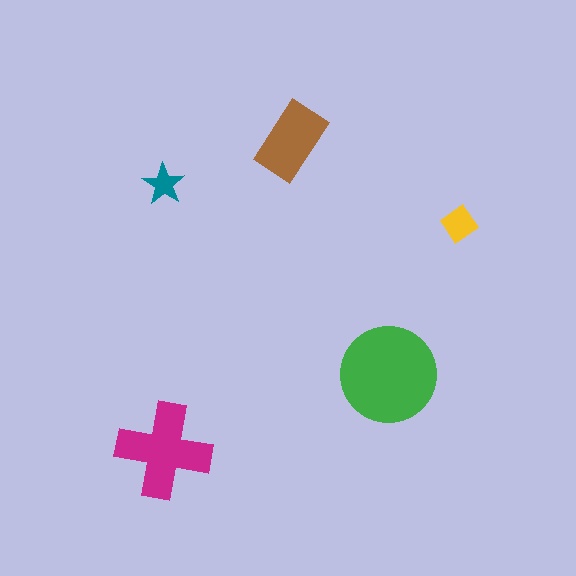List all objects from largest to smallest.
The green circle, the magenta cross, the brown rectangle, the yellow diamond, the teal star.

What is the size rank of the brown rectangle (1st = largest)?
3rd.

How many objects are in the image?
There are 5 objects in the image.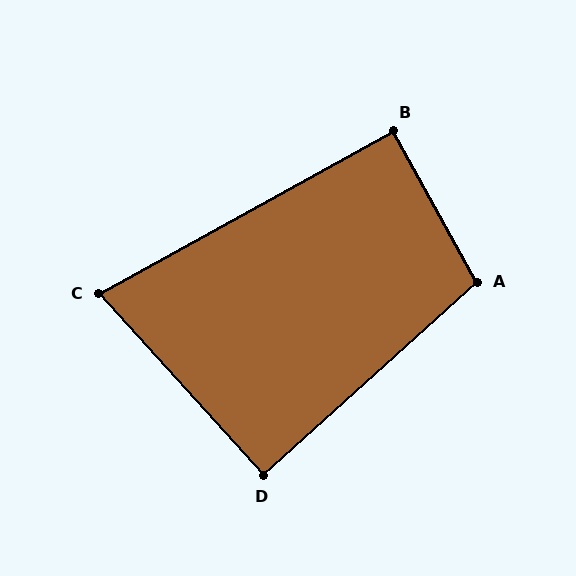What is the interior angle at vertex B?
Approximately 90 degrees (approximately right).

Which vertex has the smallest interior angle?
C, at approximately 77 degrees.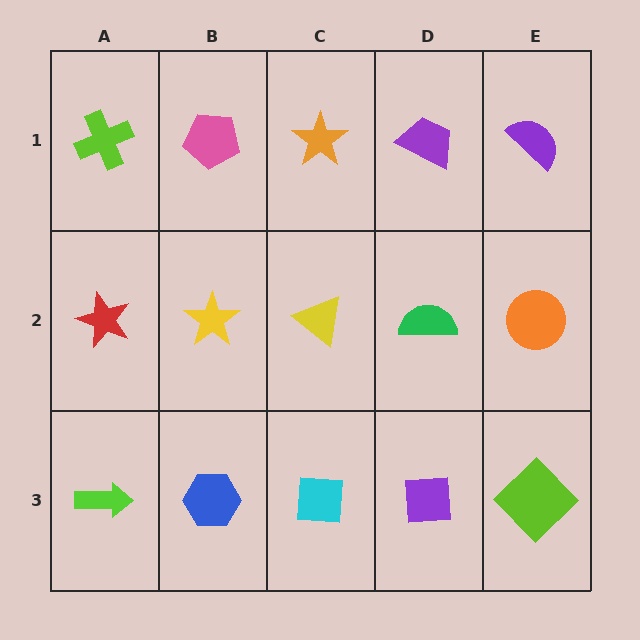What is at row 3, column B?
A blue hexagon.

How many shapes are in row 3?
5 shapes.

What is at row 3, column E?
A lime diamond.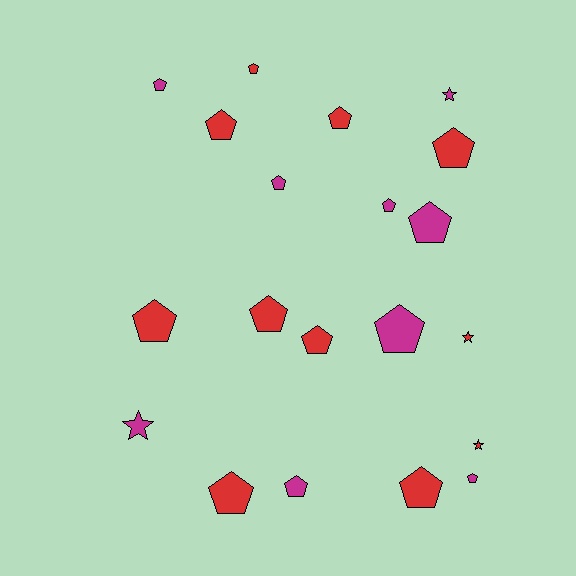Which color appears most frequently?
Red, with 11 objects.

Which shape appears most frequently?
Pentagon, with 16 objects.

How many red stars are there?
There are 2 red stars.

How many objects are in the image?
There are 20 objects.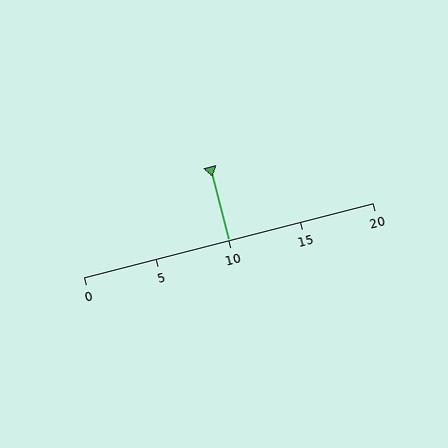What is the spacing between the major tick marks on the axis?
The major ticks are spaced 5 apart.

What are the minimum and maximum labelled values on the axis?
The axis runs from 0 to 20.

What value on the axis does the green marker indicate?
The marker indicates approximately 10.